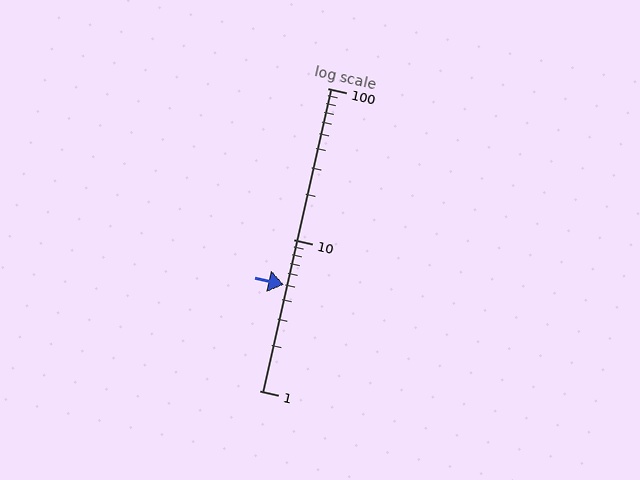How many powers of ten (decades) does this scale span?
The scale spans 2 decades, from 1 to 100.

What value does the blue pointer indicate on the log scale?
The pointer indicates approximately 5.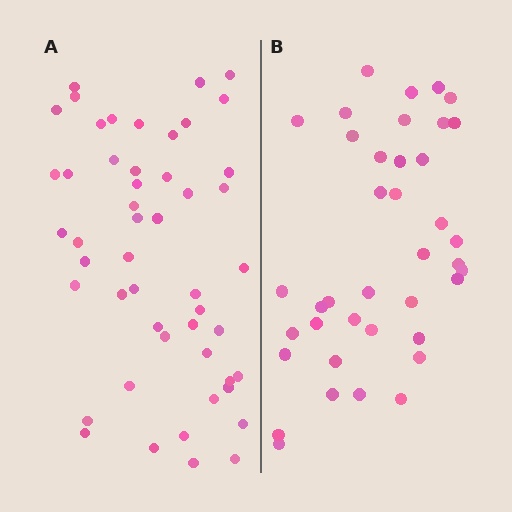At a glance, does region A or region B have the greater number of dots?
Region A (the left region) has more dots.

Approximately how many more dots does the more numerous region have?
Region A has roughly 12 or so more dots than region B.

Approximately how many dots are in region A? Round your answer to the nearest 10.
About 50 dots.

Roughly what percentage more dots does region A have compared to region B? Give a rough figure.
About 30% more.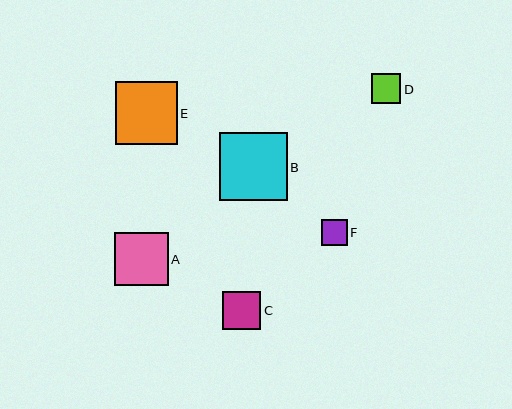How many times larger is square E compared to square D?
Square E is approximately 2.1 times the size of square D.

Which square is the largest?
Square B is the largest with a size of approximately 68 pixels.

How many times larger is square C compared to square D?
Square C is approximately 1.3 times the size of square D.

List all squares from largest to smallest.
From largest to smallest: B, E, A, C, D, F.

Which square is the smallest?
Square F is the smallest with a size of approximately 26 pixels.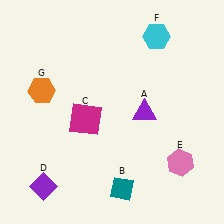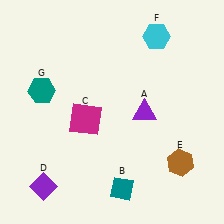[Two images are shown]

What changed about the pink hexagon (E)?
In Image 1, E is pink. In Image 2, it changed to brown.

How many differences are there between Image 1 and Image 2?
There are 2 differences between the two images.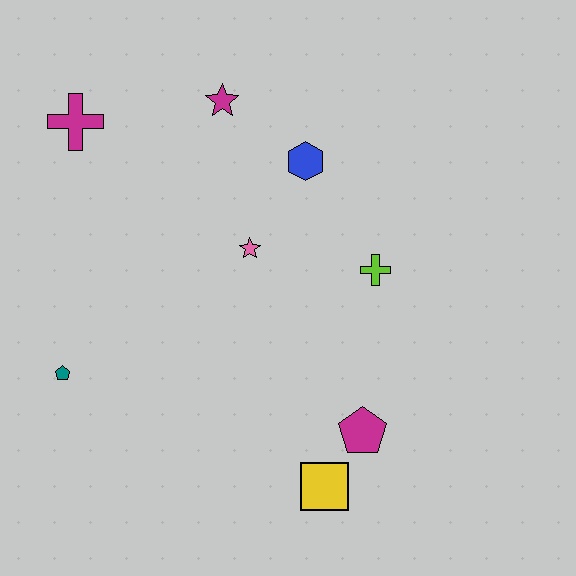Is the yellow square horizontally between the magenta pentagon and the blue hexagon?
Yes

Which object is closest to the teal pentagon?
The pink star is closest to the teal pentagon.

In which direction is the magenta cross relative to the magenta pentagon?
The magenta cross is above the magenta pentagon.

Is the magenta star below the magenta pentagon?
No